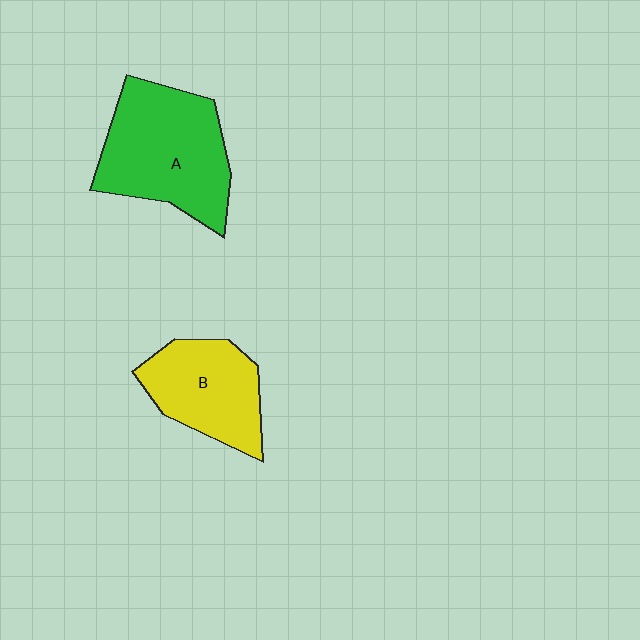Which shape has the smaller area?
Shape B (yellow).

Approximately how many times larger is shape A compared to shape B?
Approximately 1.4 times.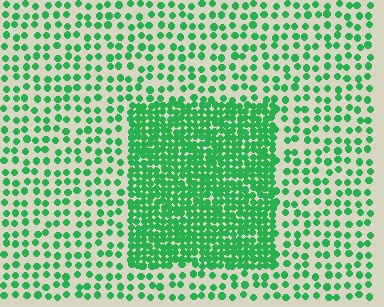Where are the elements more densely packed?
The elements are more densely packed inside the rectangle boundary.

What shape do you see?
I see a rectangle.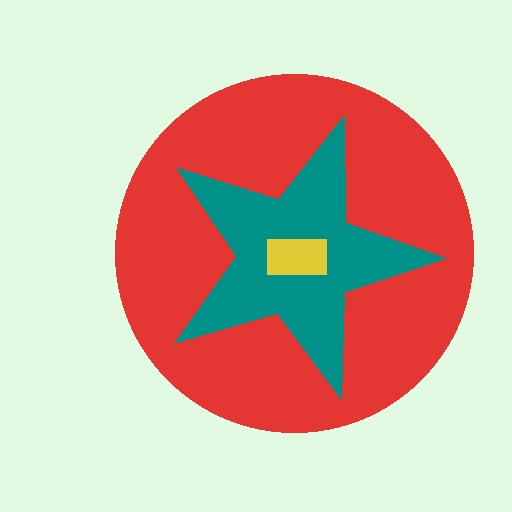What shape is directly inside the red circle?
The teal star.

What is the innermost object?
The yellow rectangle.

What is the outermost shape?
The red circle.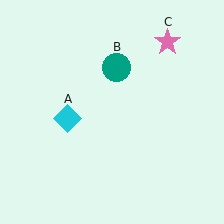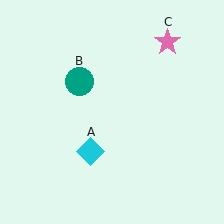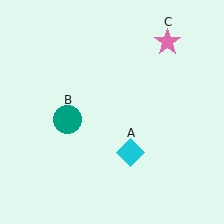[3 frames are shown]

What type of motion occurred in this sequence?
The cyan diamond (object A), teal circle (object B) rotated counterclockwise around the center of the scene.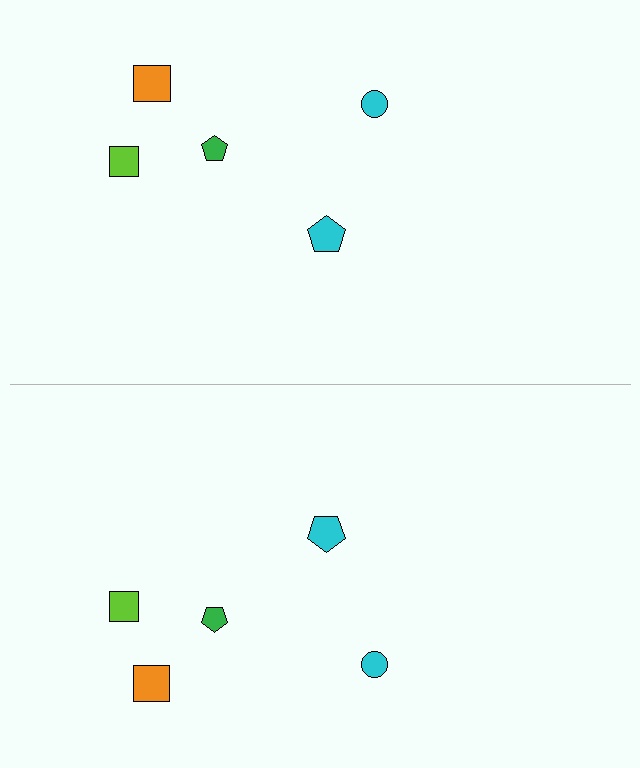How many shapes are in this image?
There are 10 shapes in this image.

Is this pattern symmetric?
Yes, this pattern has bilateral (reflection) symmetry.